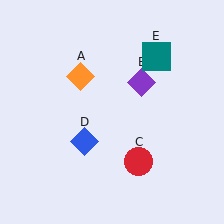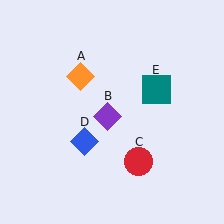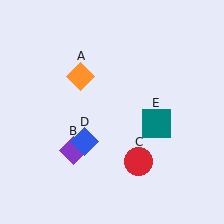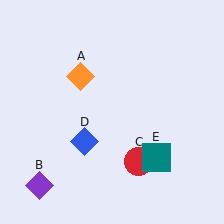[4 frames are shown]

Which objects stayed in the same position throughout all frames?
Orange diamond (object A) and red circle (object C) and blue diamond (object D) remained stationary.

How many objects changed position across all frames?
2 objects changed position: purple diamond (object B), teal square (object E).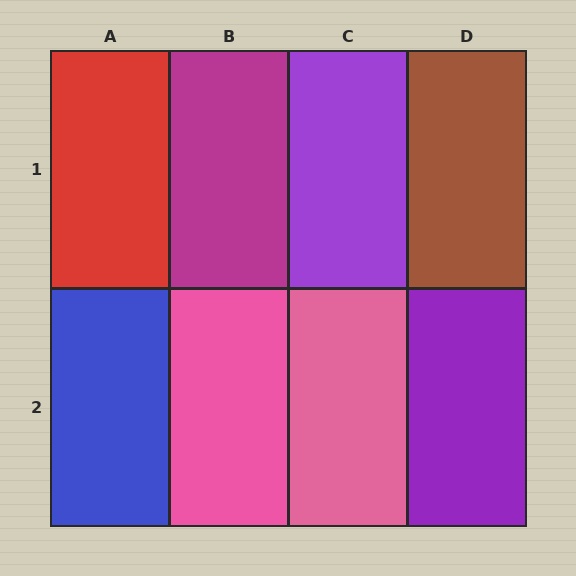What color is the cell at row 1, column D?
Brown.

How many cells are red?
1 cell is red.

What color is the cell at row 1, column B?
Magenta.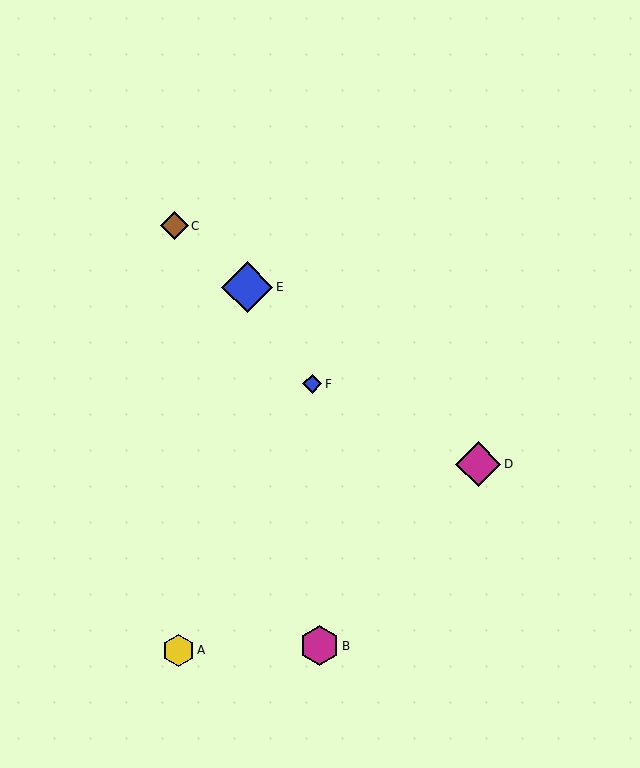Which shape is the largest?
The blue diamond (labeled E) is the largest.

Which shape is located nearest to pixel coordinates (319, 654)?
The magenta hexagon (labeled B) at (320, 646) is nearest to that location.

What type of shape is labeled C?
Shape C is a brown diamond.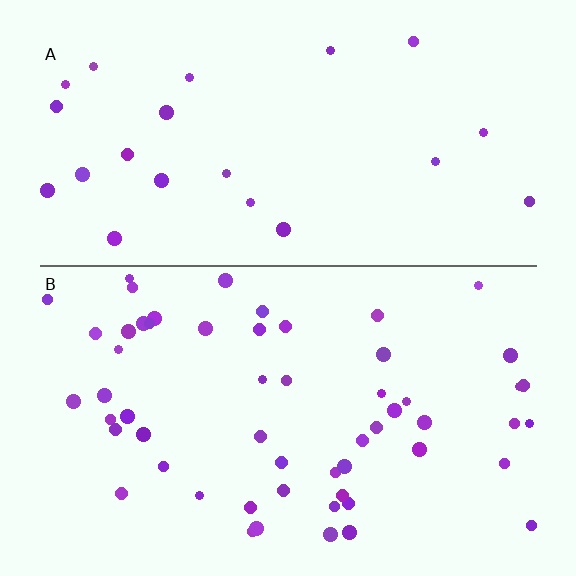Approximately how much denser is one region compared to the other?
Approximately 2.5× — region B over region A.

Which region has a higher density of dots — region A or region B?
B (the bottom).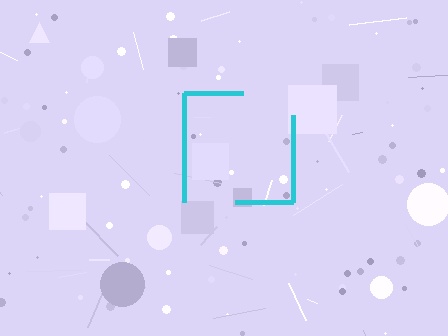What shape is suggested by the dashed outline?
The dashed outline suggests a square.